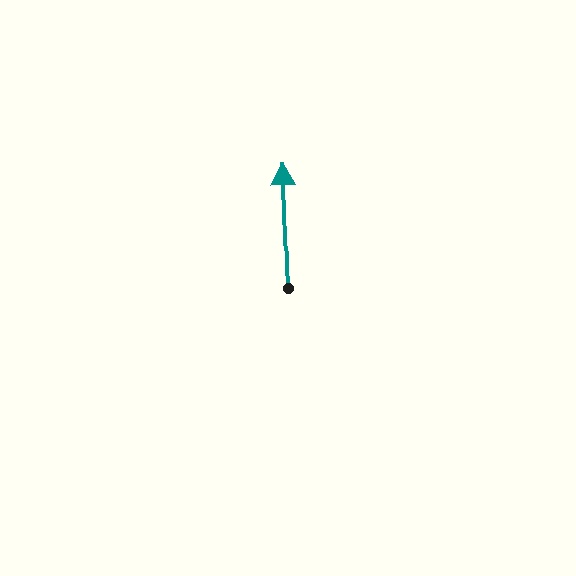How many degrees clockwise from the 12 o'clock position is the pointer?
Approximately 358 degrees.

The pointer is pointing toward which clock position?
Roughly 12 o'clock.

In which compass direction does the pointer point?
North.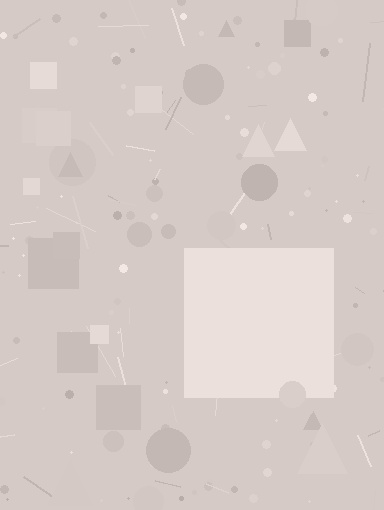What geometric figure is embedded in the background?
A square is embedded in the background.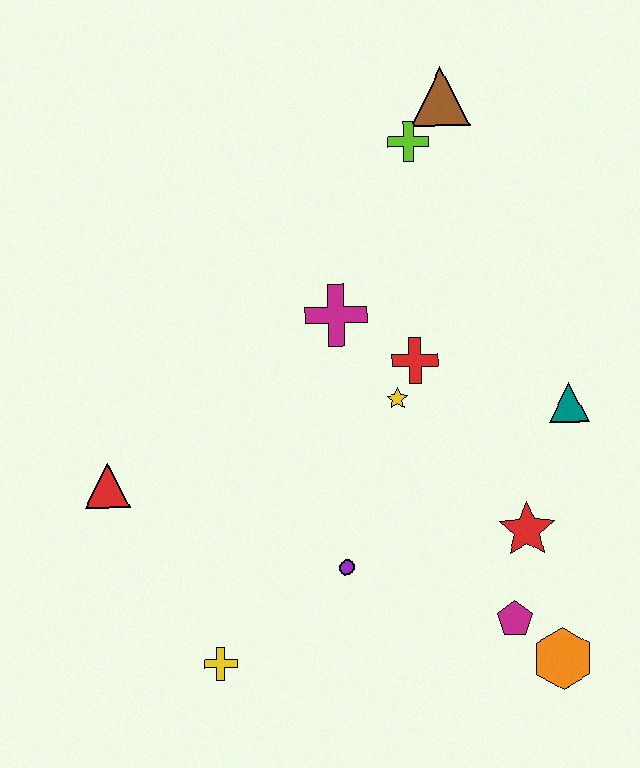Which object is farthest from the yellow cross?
The brown triangle is farthest from the yellow cross.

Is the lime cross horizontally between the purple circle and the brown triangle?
Yes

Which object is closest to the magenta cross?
The red cross is closest to the magenta cross.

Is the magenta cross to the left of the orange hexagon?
Yes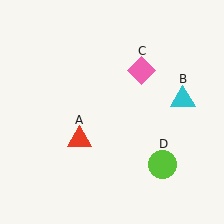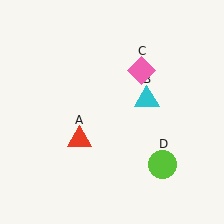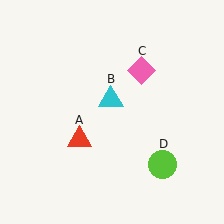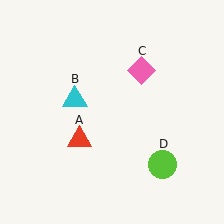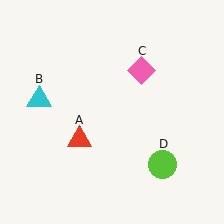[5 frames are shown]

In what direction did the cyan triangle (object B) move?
The cyan triangle (object B) moved left.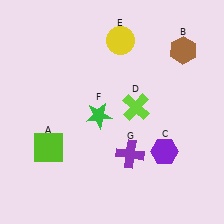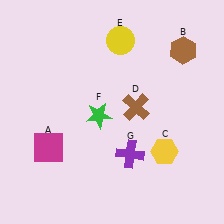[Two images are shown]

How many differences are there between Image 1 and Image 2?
There are 3 differences between the two images.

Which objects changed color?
A changed from lime to magenta. C changed from purple to yellow. D changed from lime to brown.